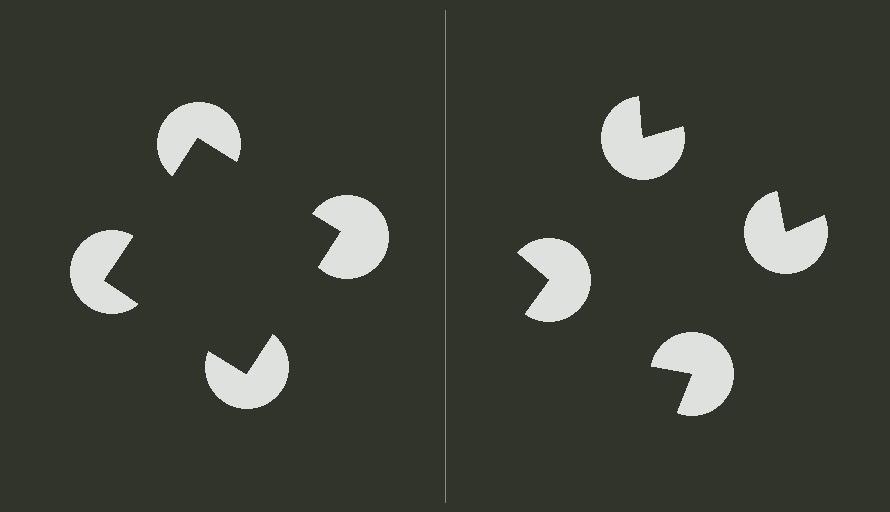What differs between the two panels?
The pac-man discs are positioned identically on both sides; only the wedge orientations differ. On the left they align to a square; on the right they are misaligned.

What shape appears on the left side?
An illusory square.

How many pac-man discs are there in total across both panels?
8 — 4 on each side.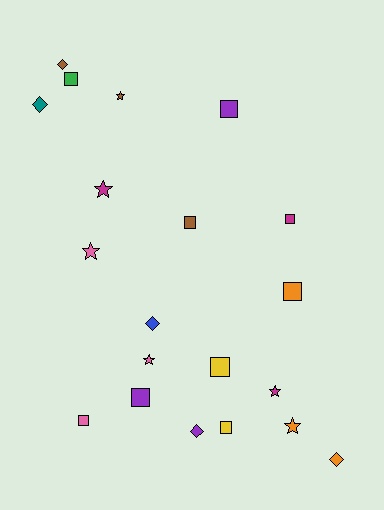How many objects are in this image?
There are 20 objects.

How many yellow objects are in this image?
There are 2 yellow objects.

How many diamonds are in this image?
There are 5 diamonds.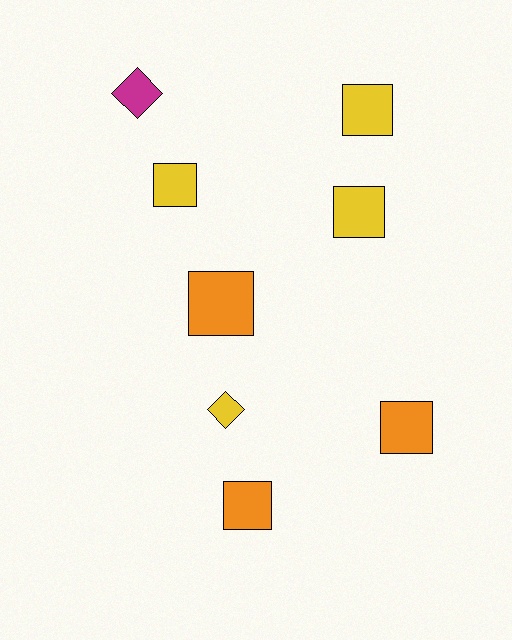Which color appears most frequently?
Yellow, with 4 objects.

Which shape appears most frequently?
Square, with 6 objects.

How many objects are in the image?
There are 8 objects.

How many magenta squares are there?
There are no magenta squares.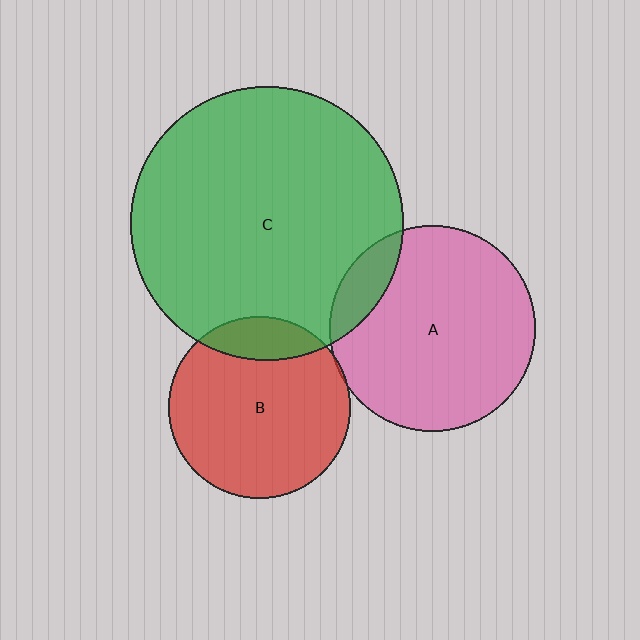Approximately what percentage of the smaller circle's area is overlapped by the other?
Approximately 10%.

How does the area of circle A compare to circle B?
Approximately 1.3 times.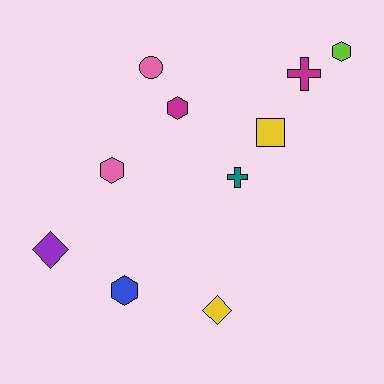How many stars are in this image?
There are no stars.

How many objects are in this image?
There are 10 objects.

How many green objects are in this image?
There are no green objects.